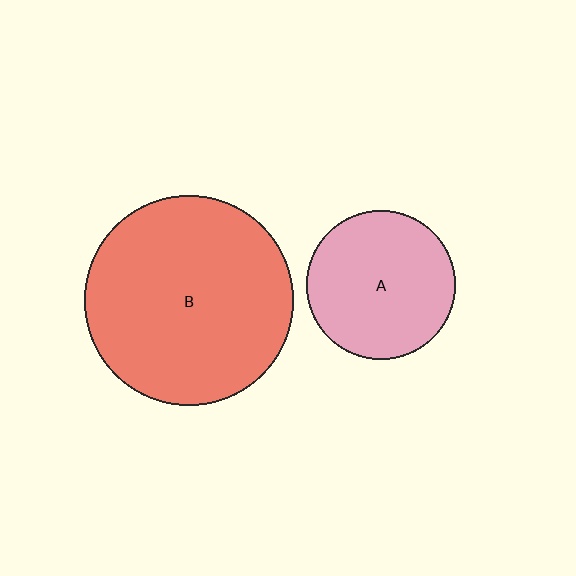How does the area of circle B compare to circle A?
Approximately 2.0 times.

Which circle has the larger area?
Circle B (red).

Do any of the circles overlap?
No, none of the circles overlap.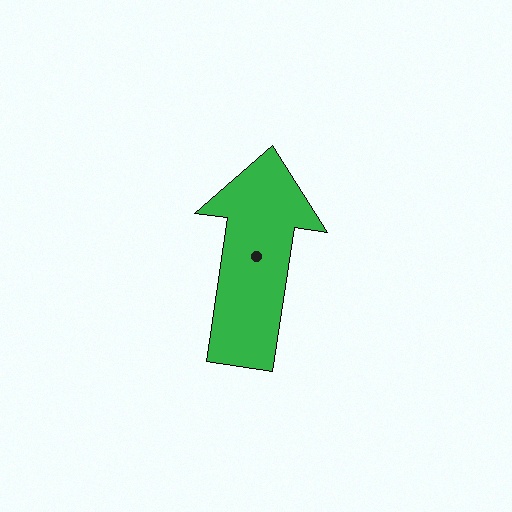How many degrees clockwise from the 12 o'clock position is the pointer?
Approximately 8 degrees.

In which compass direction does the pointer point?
North.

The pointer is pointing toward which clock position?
Roughly 12 o'clock.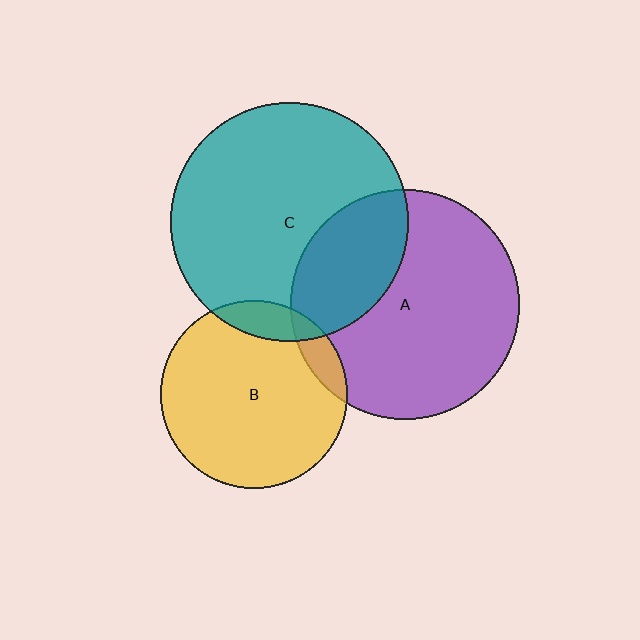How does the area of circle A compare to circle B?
Approximately 1.5 times.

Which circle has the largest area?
Circle C (teal).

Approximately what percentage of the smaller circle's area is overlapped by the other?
Approximately 10%.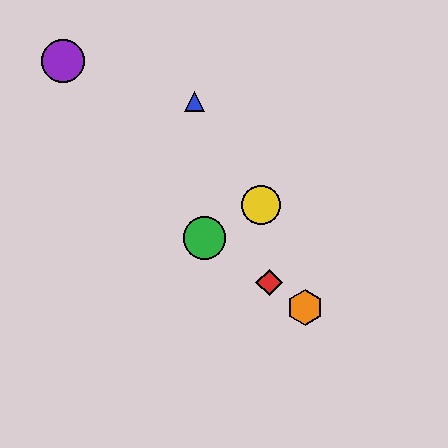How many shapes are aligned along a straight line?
3 shapes (the red diamond, the green circle, the orange hexagon) are aligned along a straight line.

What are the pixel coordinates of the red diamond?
The red diamond is at (269, 283).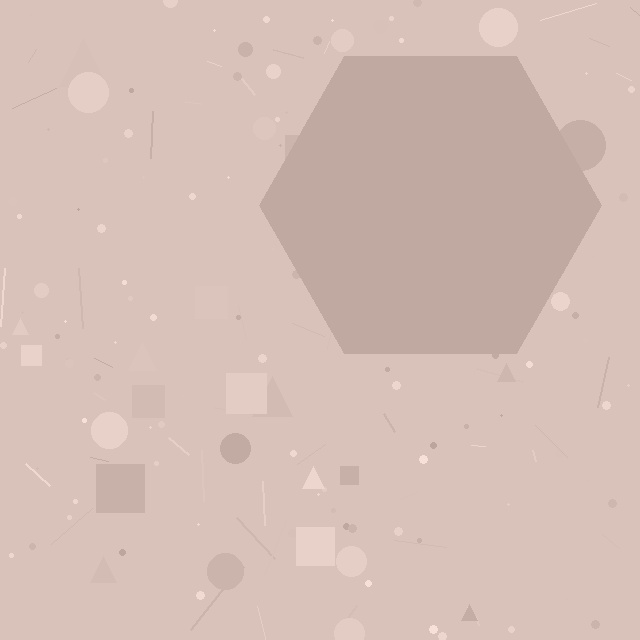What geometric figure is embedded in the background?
A hexagon is embedded in the background.